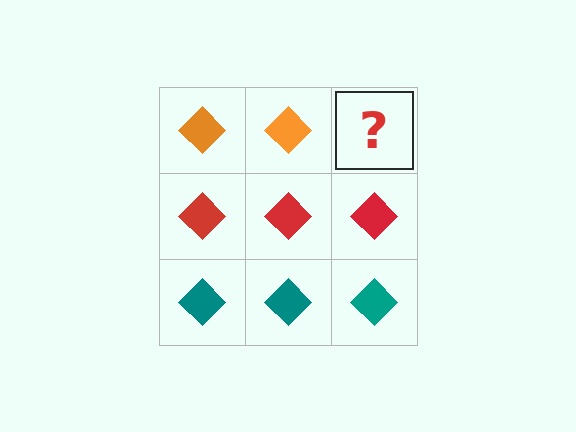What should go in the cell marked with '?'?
The missing cell should contain an orange diamond.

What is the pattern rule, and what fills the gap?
The rule is that each row has a consistent color. The gap should be filled with an orange diamond.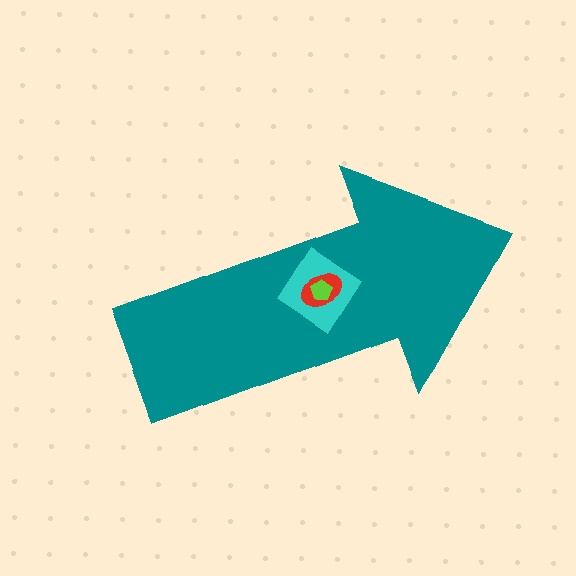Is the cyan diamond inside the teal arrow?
Yes.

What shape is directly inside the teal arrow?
The cyan diamond.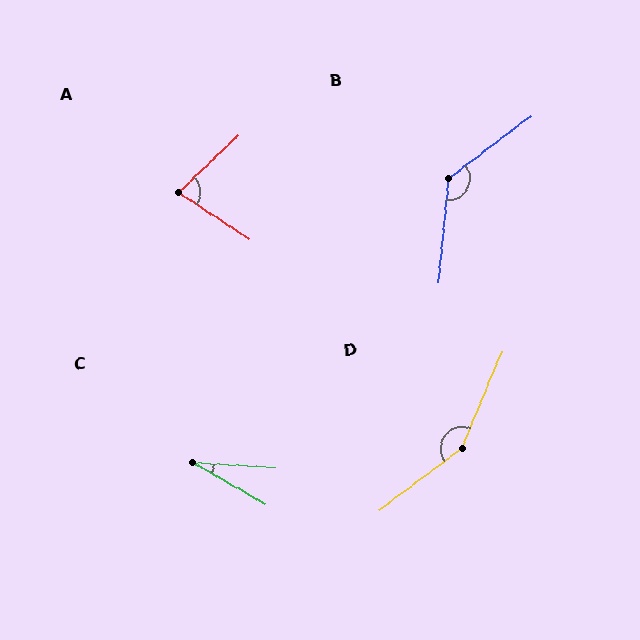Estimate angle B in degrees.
Approximately 132 degrees.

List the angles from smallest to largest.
C (26°), A (77°), B (132°), D (150°).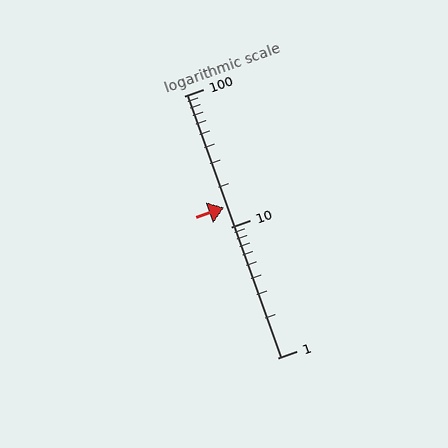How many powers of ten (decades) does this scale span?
The scale spans 2 decades, from 1 to 100.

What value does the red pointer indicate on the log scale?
The pointer indicates approximately 14.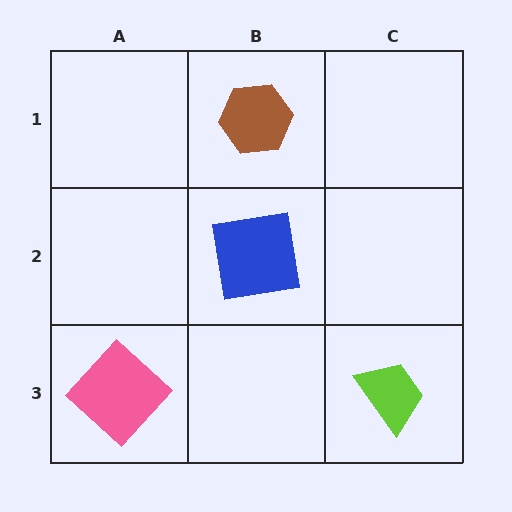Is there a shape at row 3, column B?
No, that cell is empty.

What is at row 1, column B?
A brown hexagon.